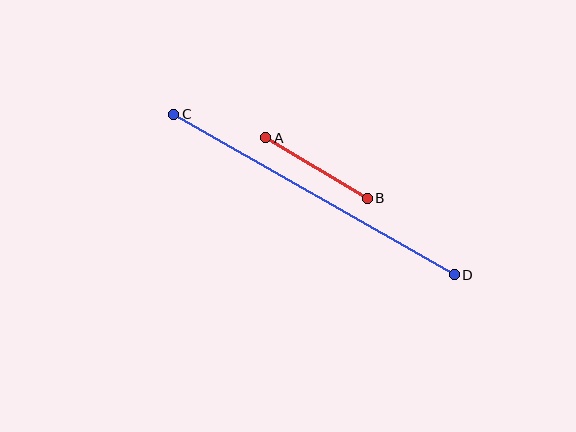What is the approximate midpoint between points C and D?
The midpoint is at approximately (314, 195) pixels.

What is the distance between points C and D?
The distance is approximately 323 pixels.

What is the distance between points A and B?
The distance is approximately 118 pixels.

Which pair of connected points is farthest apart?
Points C and D are farthest apart.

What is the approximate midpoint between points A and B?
The midpoint is at approximately (316, 168) pixels.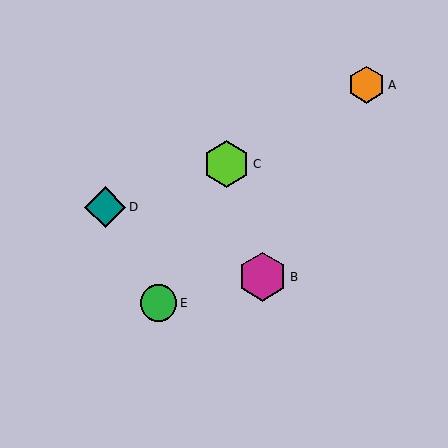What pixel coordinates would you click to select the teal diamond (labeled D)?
Click at (105, 207) to select the teal diamond D.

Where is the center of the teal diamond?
The center of the teal diamond is at (105, 207).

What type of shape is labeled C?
Shape C is a lime hexagon.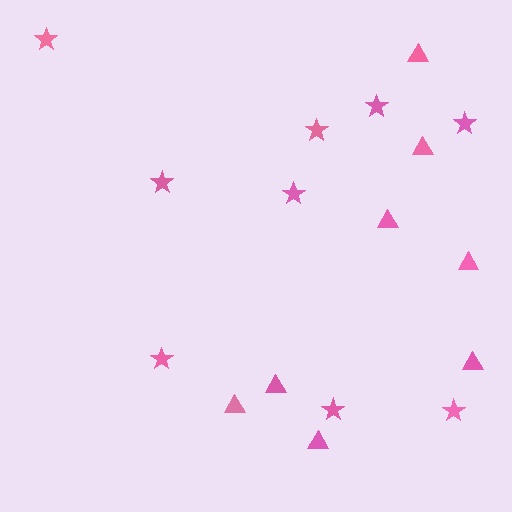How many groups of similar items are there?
There are 2 groups: one group of triangles (8) and one group of stars (9).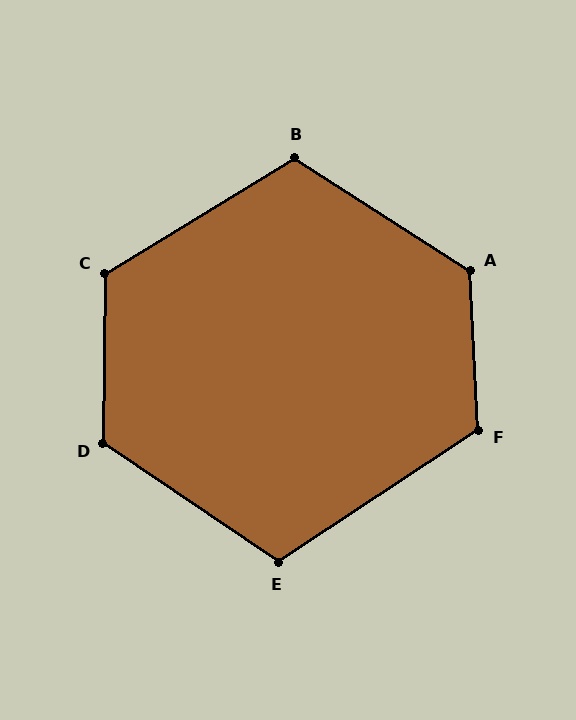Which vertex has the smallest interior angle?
E, at approximately 112 degrees.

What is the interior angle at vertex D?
Approximately 124 degrees (obtuse).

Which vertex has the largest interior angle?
A, at approximately 126 degrees.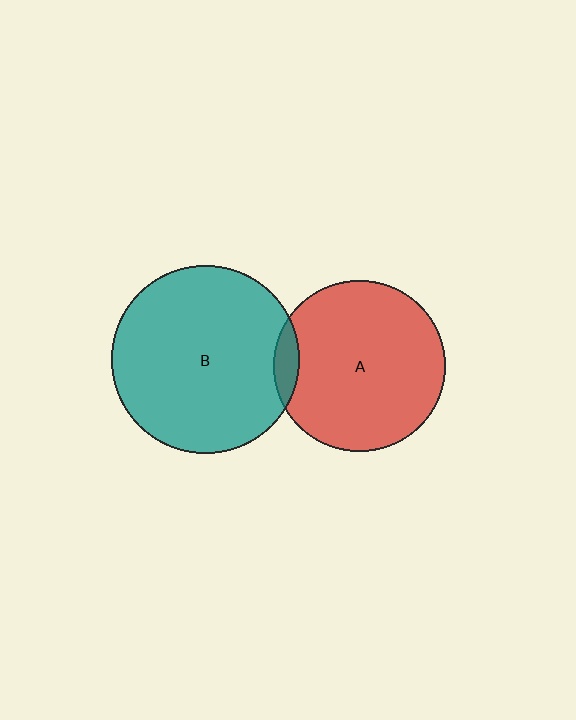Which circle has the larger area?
Circle B (teal).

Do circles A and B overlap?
Yes.